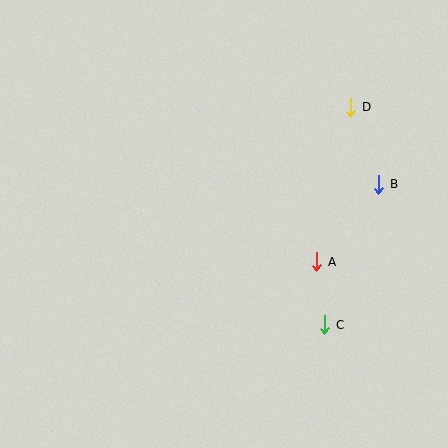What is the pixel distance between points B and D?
The distance between B and D is 82 pixels.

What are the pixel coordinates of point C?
Point C is at (325, 325).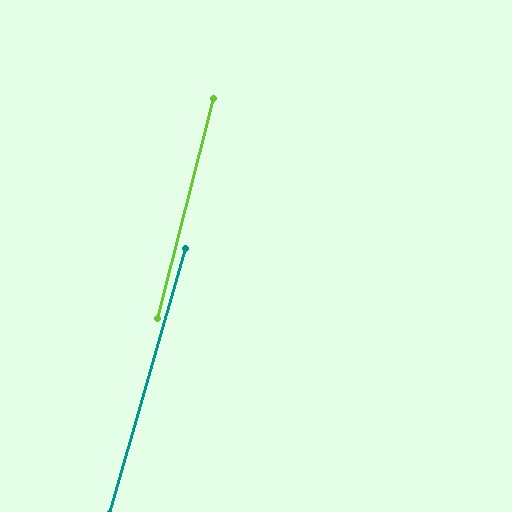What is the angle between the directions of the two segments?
Approximately 2 degrees.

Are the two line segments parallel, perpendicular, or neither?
Parallel — their directions differ by only 1.6°.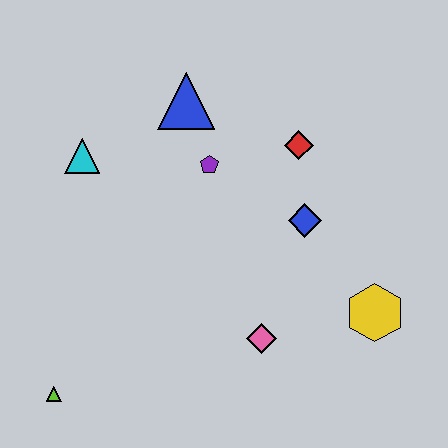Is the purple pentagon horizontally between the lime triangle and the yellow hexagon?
Yes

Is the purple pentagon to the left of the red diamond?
Yes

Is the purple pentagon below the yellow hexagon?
No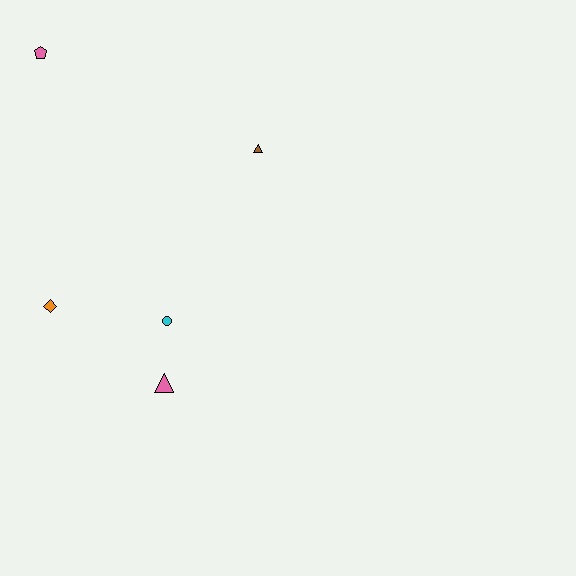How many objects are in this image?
There are 5 objects.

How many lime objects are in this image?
There are no lime objects.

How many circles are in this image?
There is 1 circle.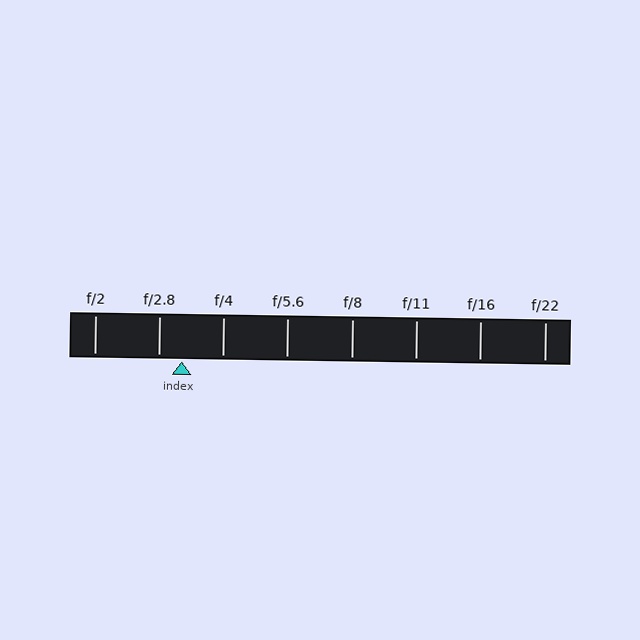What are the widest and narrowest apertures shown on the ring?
The widest aperture shown is f/2 and the narrowest is f/22.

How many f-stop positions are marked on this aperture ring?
There are 8 f-stop positions marked.